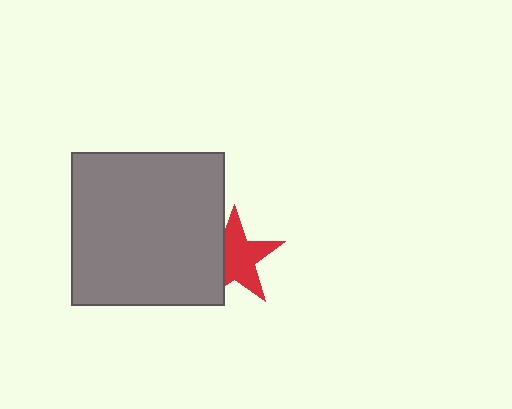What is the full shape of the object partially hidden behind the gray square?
The partially hidden object is a red star.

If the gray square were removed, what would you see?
You would see the complete red star.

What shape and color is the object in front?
The object in front is a gray square.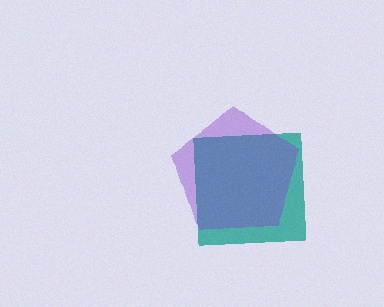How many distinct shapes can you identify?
There are 2 distinct shapes: a teal square, a purple pentagon.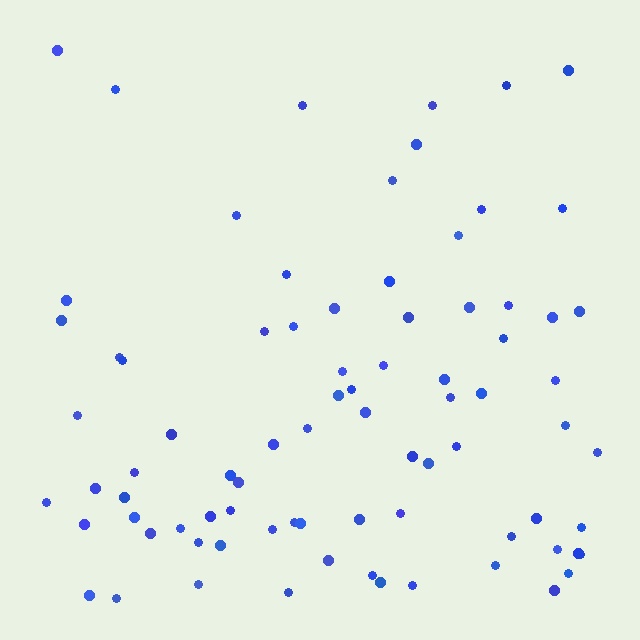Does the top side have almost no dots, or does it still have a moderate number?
Still a moderate number, just noticeably fewer than the bottom.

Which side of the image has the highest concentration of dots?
The bottom.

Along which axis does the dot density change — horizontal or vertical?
Vertical.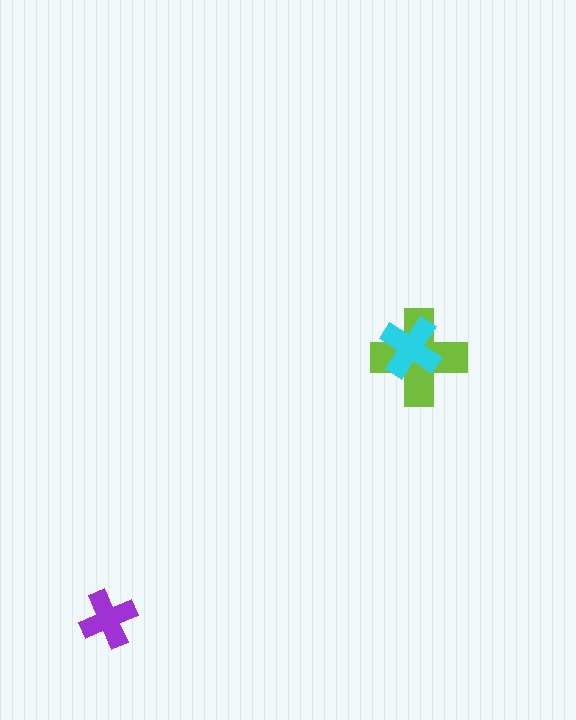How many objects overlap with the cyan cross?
1 object overlaps with the cyan cross.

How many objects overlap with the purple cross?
0 objects overlap with the purple cross.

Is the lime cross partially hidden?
Yes, it is partially covered by another shape.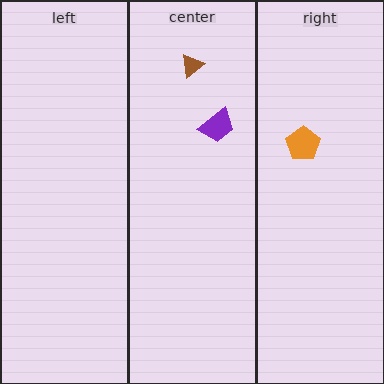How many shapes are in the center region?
2.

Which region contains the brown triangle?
The center region.